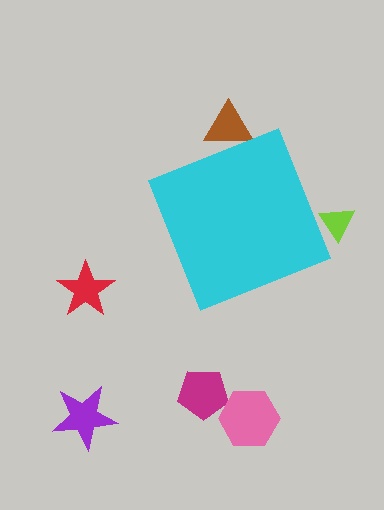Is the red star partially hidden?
No, the red star is fully visible.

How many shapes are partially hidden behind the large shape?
2 shapes are partially hidden.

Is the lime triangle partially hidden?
Yes, the lime triangle is partially hidden behind the cyan diamond.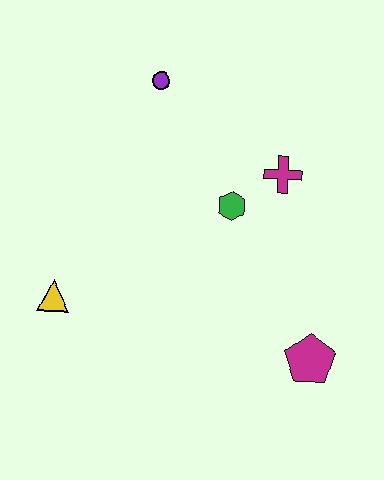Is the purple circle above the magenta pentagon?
Yes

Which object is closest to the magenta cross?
The green hexagon is closest to the magenta cross.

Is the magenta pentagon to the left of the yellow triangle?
No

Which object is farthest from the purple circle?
The magenta pentagon is farthest from the purple circle.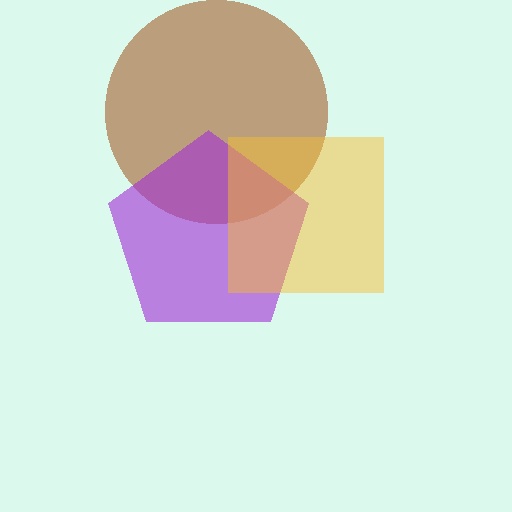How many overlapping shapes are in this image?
There are 3 overlapping shapes in the image.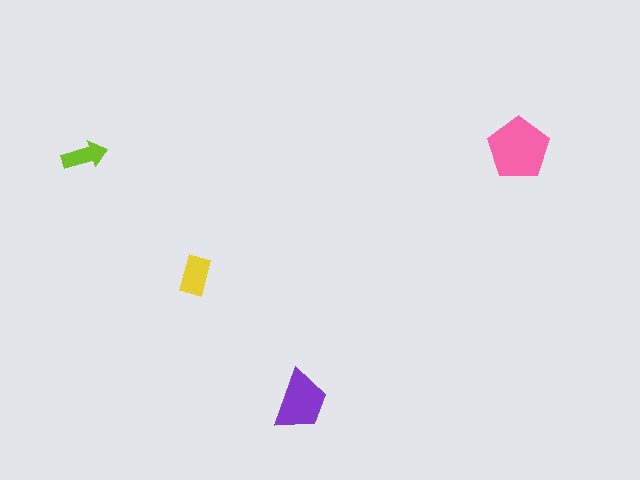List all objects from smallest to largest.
The lime arrow, the yellow rectangle, the purple trapezoid, the pink pentagon.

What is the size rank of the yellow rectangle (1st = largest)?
3rd.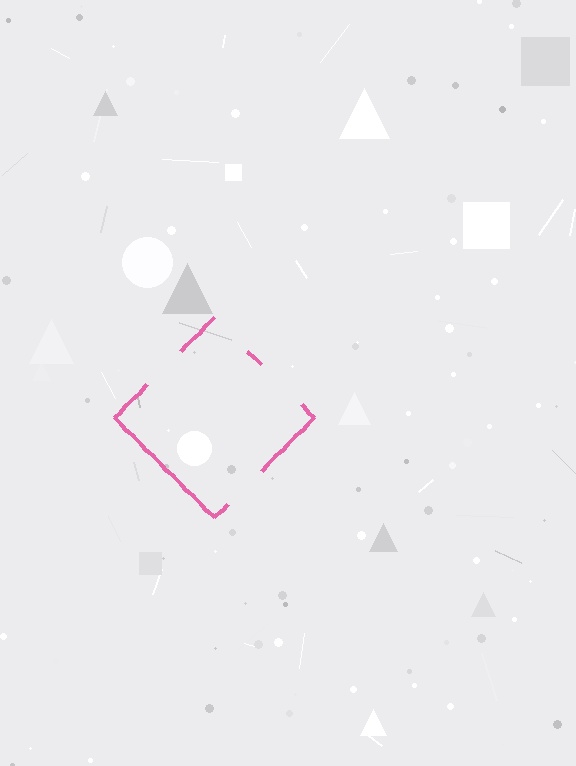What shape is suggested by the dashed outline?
The dashed outline suggests a diamond.